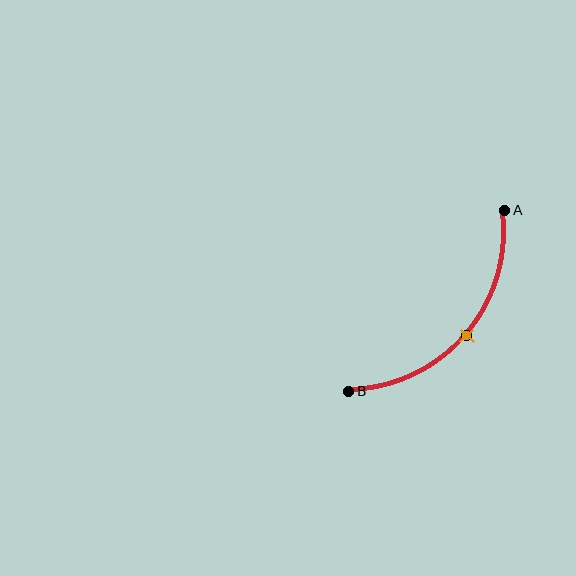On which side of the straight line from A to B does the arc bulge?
The arc bulges below and to the right of the straight line connecting A and B.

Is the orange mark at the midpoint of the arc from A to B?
Yes. The orange mark lies on the arc at equal arc-length from both A and B — it is the arc midpoint.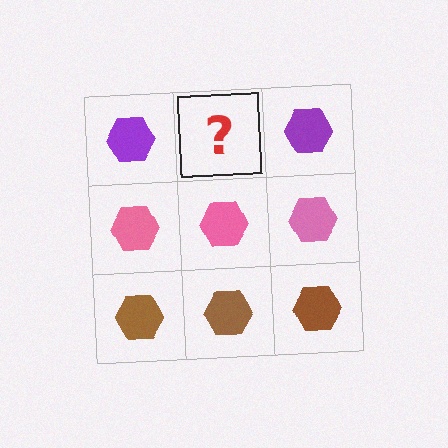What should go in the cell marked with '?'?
The missing cell should contain a purple hexagon.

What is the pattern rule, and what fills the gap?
The rule is that each row has a consistent color. The gap should be filled with a purple hexagon.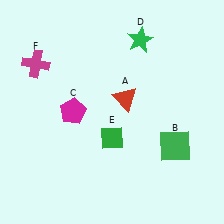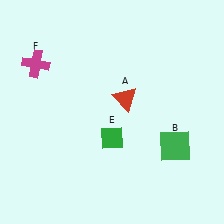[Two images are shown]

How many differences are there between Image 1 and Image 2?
There are 2 differences between the two images.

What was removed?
The green star (D), the magenta pentagon (C) were removed in Image 2.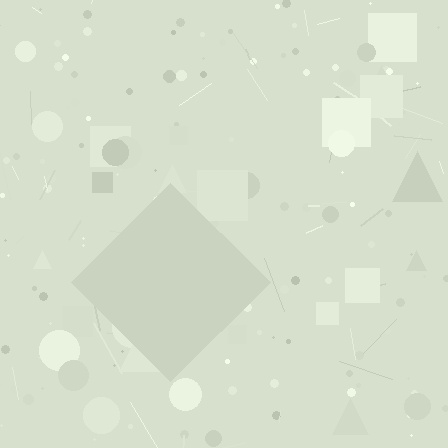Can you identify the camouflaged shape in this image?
The camouflaged shape is a diamond.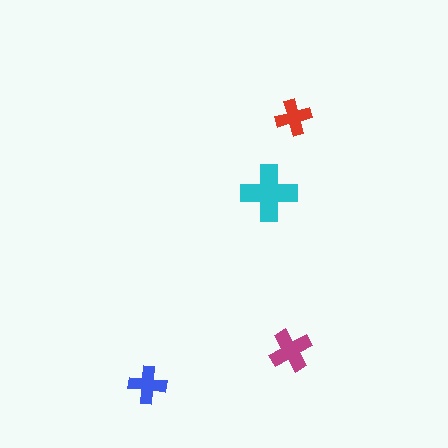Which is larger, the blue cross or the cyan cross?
The cyan one.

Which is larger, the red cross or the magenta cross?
The magenta one.